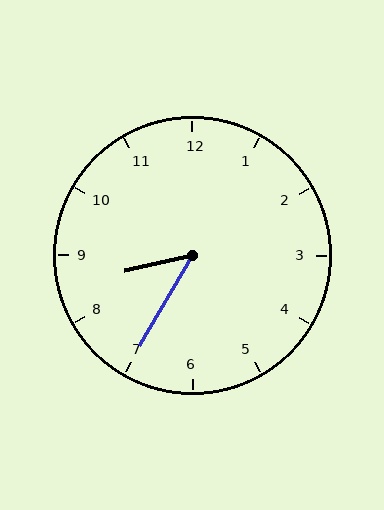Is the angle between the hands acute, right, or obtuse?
It is acute.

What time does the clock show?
8:35.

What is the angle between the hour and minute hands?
Approximately 48 degrees.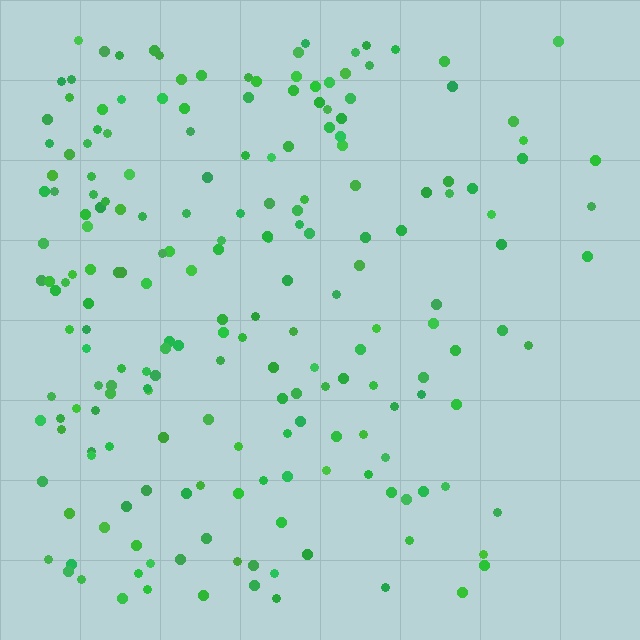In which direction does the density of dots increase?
From right to left, with the left side densest.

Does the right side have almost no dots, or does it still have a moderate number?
Still a moderate number, just noticeably fewer than the left.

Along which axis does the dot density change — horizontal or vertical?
Horizontal.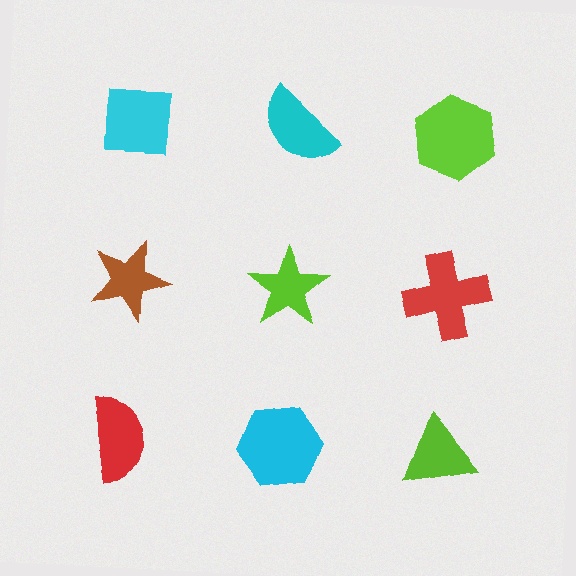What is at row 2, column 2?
A lime star.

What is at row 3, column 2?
A cyan hexagon.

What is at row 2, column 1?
A brown star.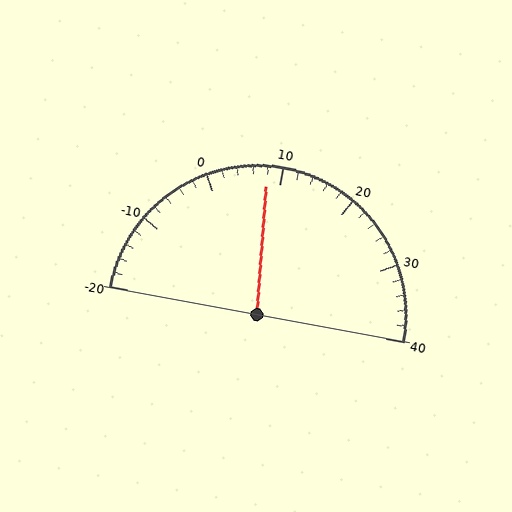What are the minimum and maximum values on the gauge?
The gauge ranges from -20 to 40.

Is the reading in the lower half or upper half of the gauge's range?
The reading is in the lower half of the range (-20 to 40).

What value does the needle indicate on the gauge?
The needle indicates approximately 8.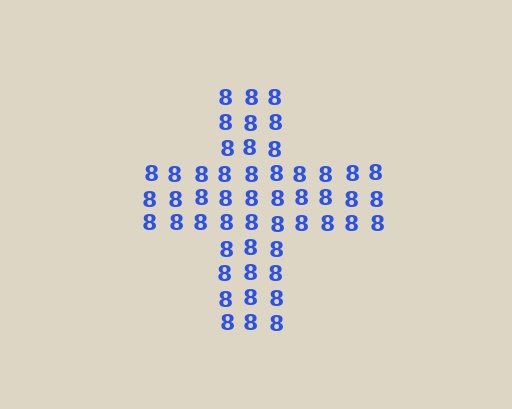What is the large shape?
The large shape is a cross.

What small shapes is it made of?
It is made of small digit 8's.